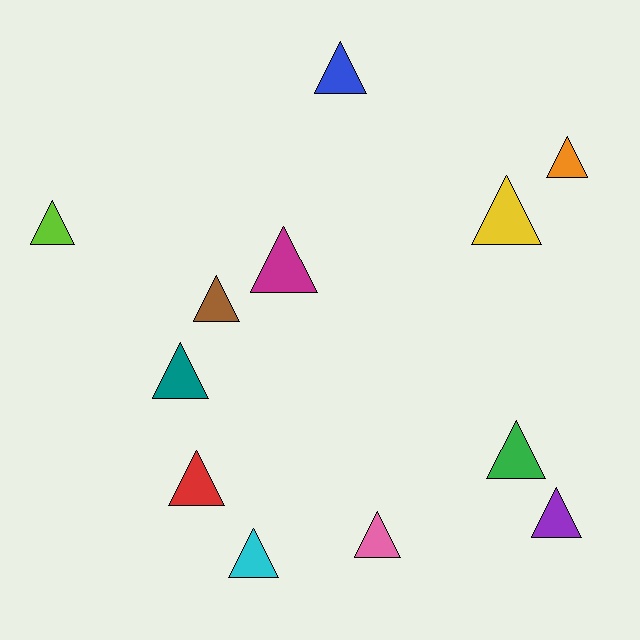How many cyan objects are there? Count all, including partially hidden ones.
There is 1 cyan object.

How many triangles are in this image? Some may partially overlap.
There are 12 triangles.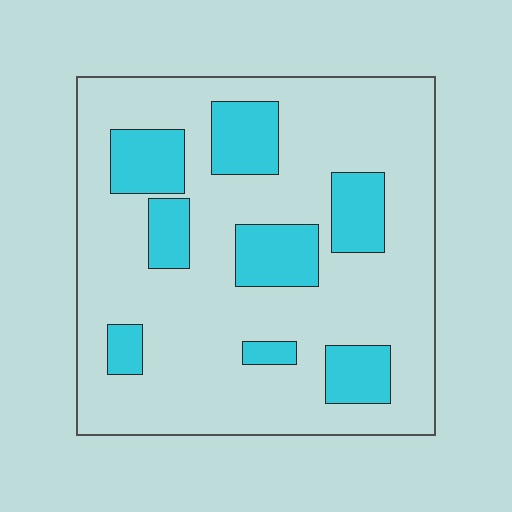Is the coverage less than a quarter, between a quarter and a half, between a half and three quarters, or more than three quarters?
Less than a quarter.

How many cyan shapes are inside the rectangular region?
8.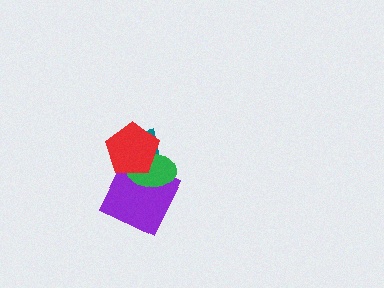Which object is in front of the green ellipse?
The red pentagon is in front of the green ellipse.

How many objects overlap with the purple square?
3 objects overlap with the purple square.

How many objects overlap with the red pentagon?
3 objects overlap with the red pentagon.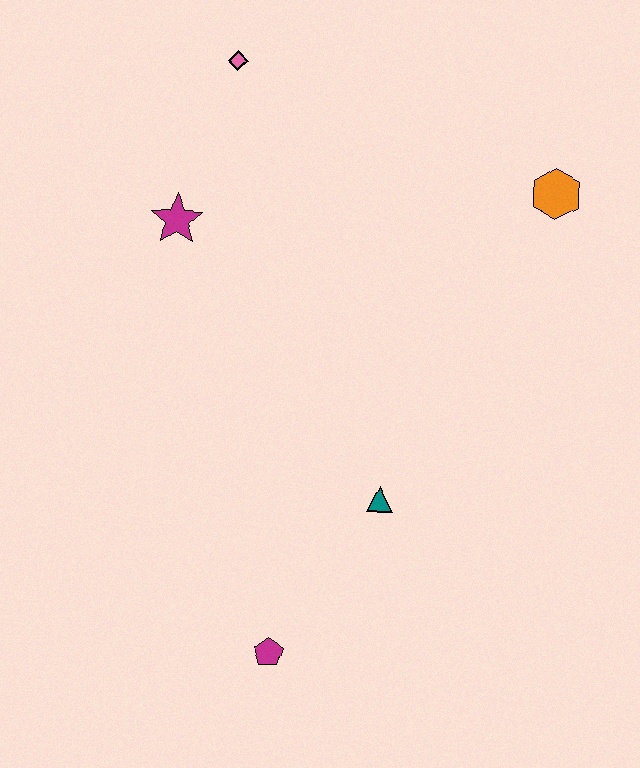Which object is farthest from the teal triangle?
The pink diamond is farthest from the teal triangle.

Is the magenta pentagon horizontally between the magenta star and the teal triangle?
Yes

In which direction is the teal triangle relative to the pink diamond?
The teal triangle is below the pink diamond.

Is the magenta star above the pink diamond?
No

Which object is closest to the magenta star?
The pink diamond is closest to the magenta star.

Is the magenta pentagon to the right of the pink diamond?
Yes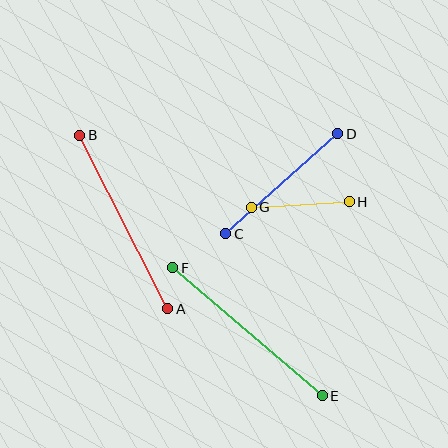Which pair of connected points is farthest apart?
Points E and F are farthest apart.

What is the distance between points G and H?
The distance is approximately 98 pixels.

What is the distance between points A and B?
The distance is approximately 194 pixels.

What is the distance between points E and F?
The distance is approximately 197 pixels.